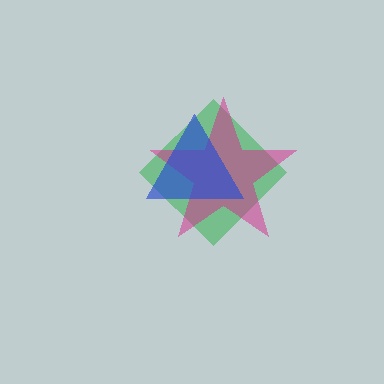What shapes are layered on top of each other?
The layered shapes are: a green diamond, a magenta star, a blue triangle.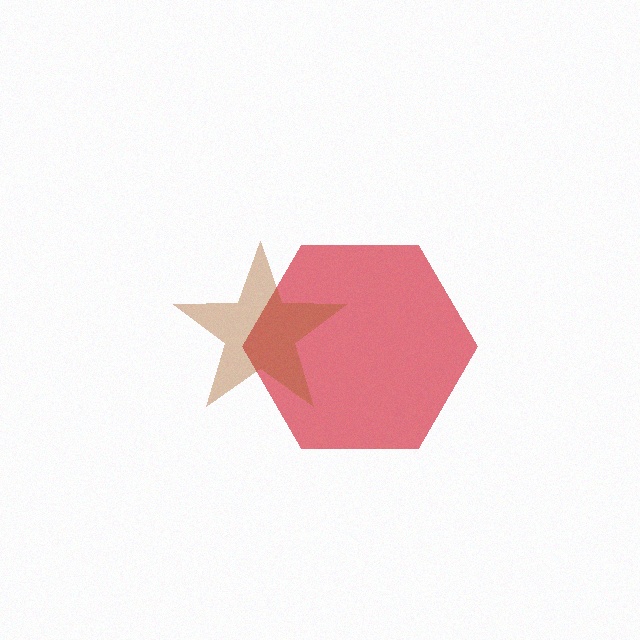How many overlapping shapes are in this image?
There are 2 overlapping shapes in the image.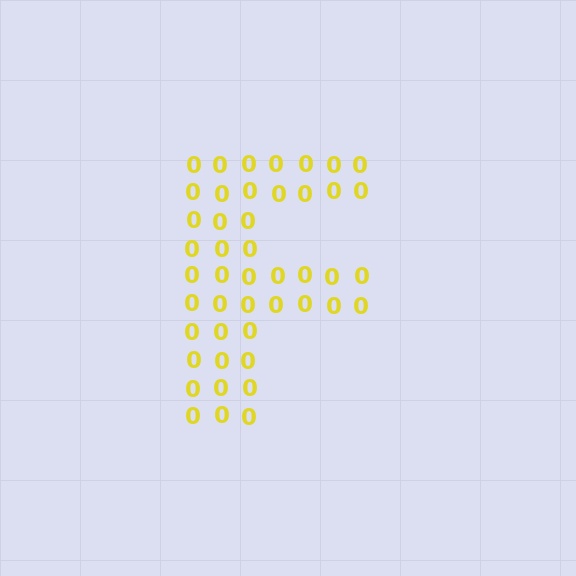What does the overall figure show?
The overall figure shows the letter F.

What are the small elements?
The small elements are digit 0's.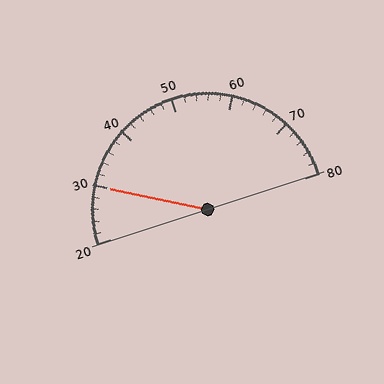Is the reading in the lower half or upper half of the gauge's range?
The reading is in the lower half of the range (20 to 80).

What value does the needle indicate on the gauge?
The needle indicates approximately 30.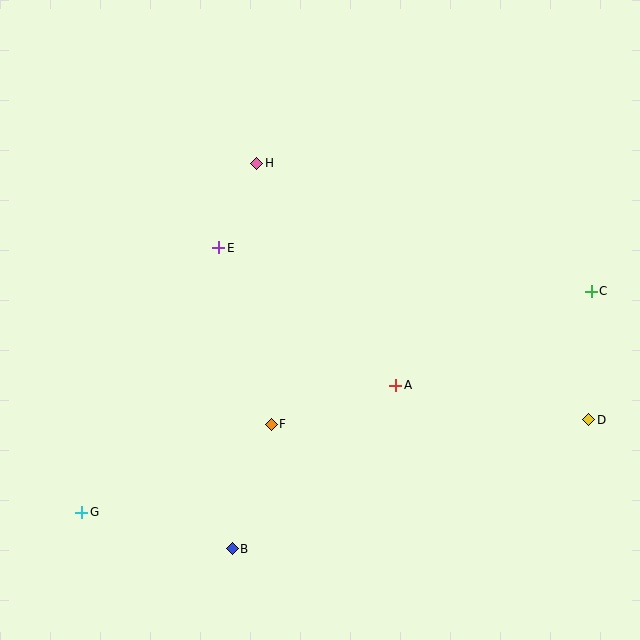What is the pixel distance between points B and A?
The distance between B and A is 231 pixels.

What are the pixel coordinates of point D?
Point D is at (589, 420).